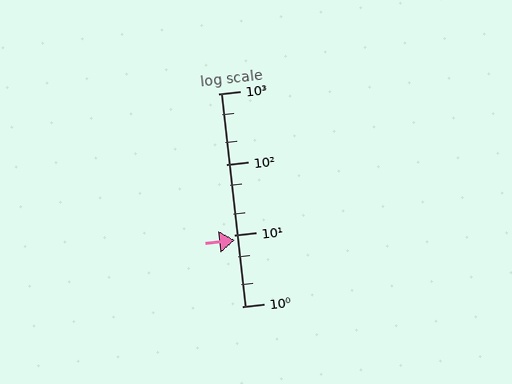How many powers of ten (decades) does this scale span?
The scale spans 3 decades, from 1 to 1000.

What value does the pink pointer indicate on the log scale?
The pointer indicates approximately 8.6.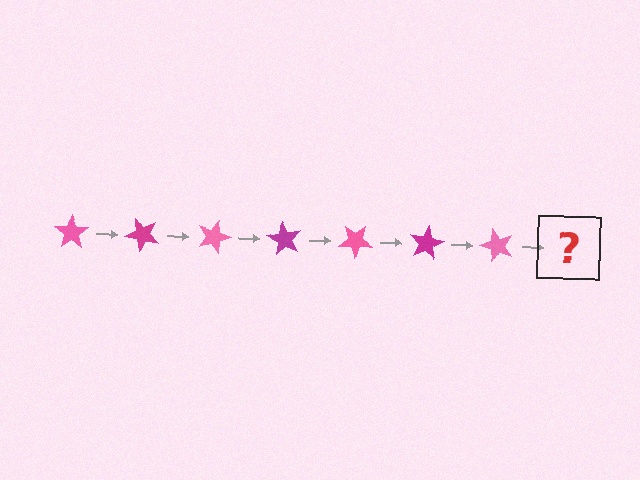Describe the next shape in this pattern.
It should be a magenta star, rotated 315 degrees from the start.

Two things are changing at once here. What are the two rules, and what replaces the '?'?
The two rules are that it rotates 45 degrees each step and the color cycles through pink and magenta. The '?' should be a magenta star, rotated 315 degrees from the start.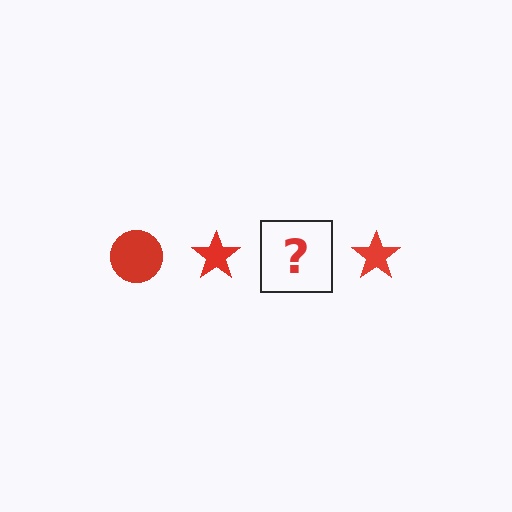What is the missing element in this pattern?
The missing element is a red circle.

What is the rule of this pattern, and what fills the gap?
The rule is that the pattern cycles through circle, star shapes in red. The gap should be filled with a red circle.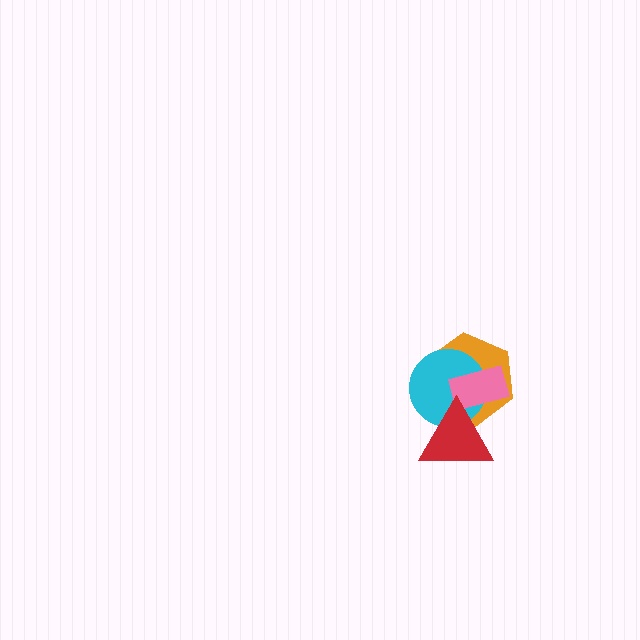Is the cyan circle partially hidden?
Yes, it is partially covered by another shape.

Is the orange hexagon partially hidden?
Yes, it is partially covered by another shape.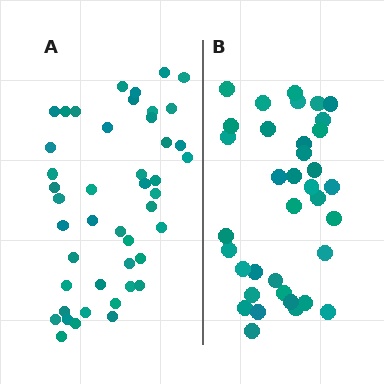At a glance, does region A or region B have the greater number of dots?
Region A (the left region) has more dots.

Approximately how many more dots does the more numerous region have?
Region A has roughly 8 or so more dots than region B.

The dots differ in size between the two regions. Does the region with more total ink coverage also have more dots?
No. Region B has more total ink coverage because its dots are larger, but region A actually contains more individual dots. Total area can be misleading — the number of items is what matters here.